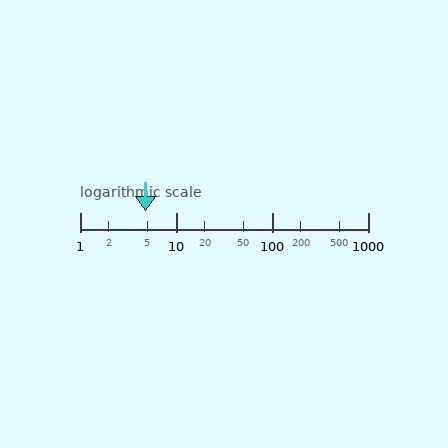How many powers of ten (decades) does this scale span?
The scale spans 3 decades, from 1 to 1000.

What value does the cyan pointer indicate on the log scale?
The pointer indicates approximately 4.8.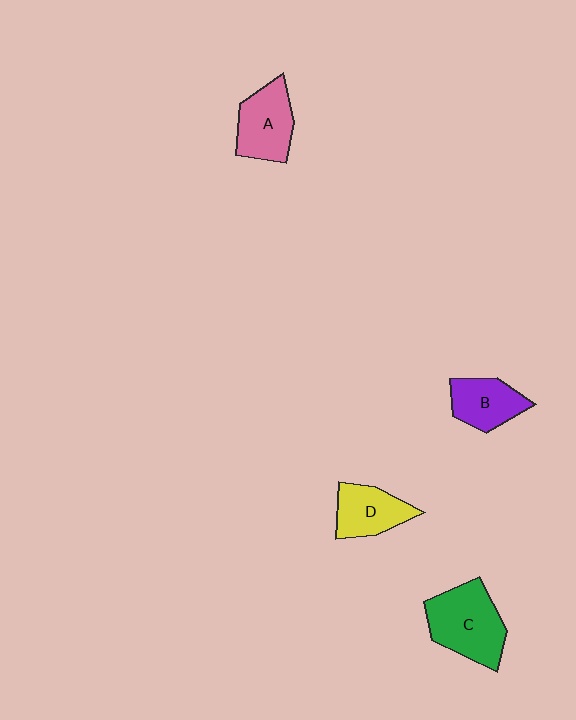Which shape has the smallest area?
Shape B (purple).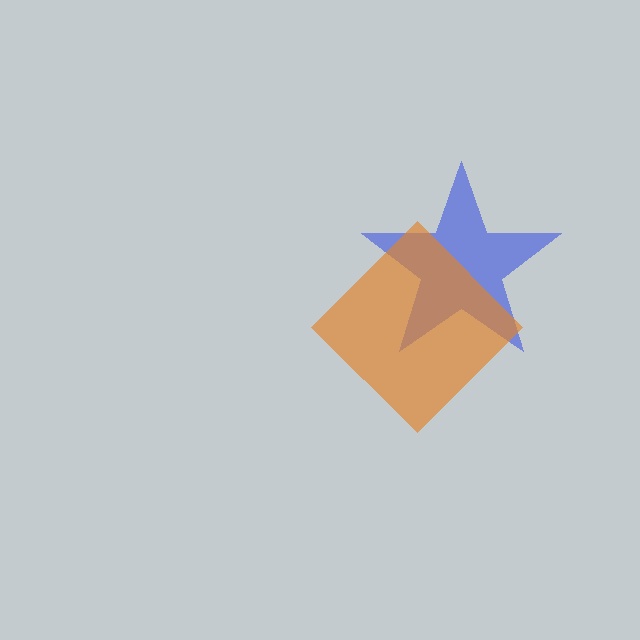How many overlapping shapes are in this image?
There are 2 overlapping shapes in the image.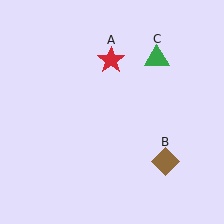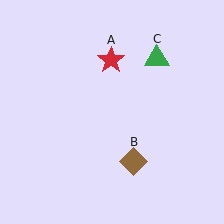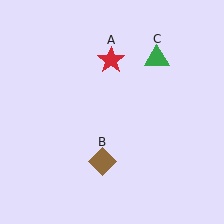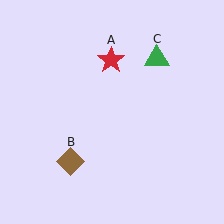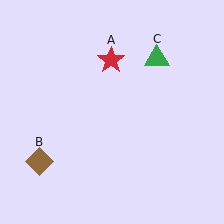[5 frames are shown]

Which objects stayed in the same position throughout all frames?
Red star (object A) and green triangle (object C) remained stationary.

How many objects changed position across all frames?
1 object changed position: brown diamond (object B).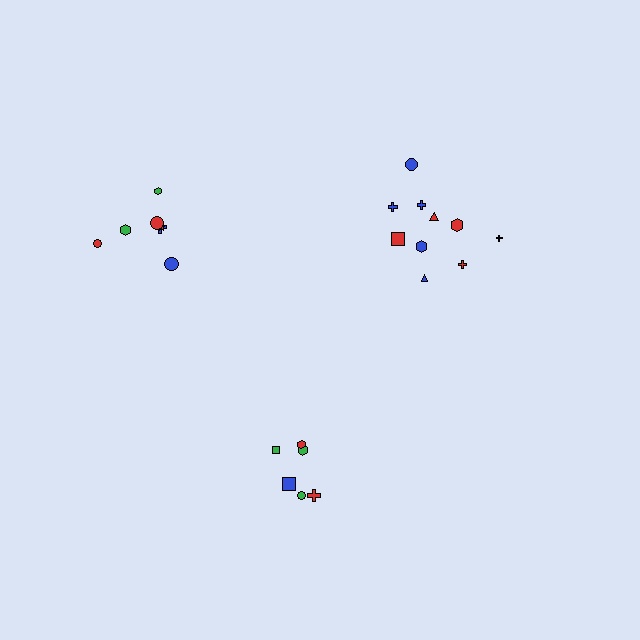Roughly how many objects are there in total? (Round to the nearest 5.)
Roughly 25 objects in total.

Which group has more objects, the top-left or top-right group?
The top-right group.